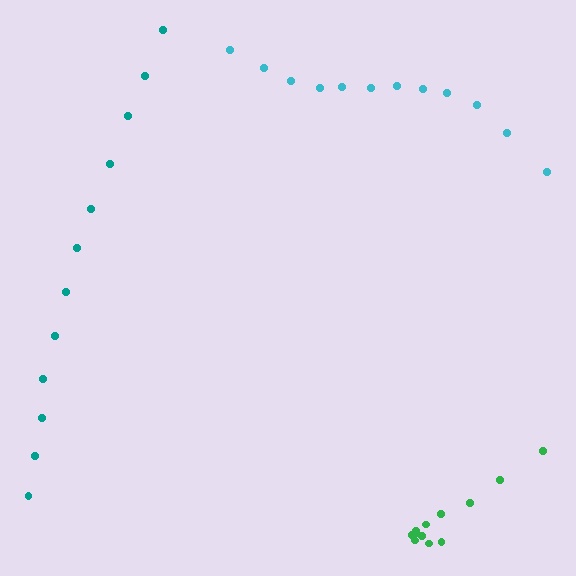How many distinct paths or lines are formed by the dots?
There are 3 distinct paths.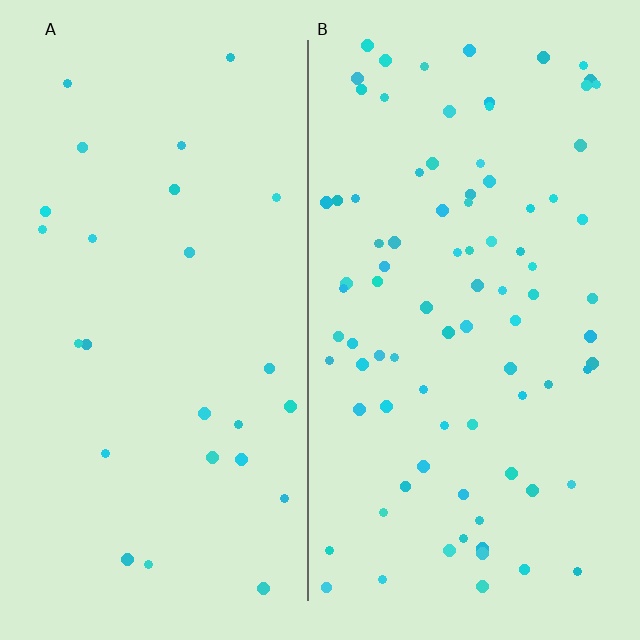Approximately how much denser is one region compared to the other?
Approximately 3.3× — region B over region A.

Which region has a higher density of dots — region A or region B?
B (the right).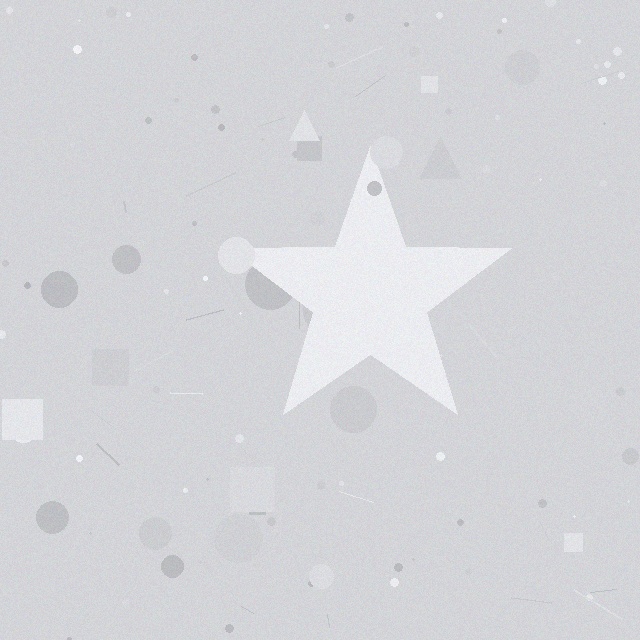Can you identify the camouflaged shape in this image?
The camouflaged shape is a star.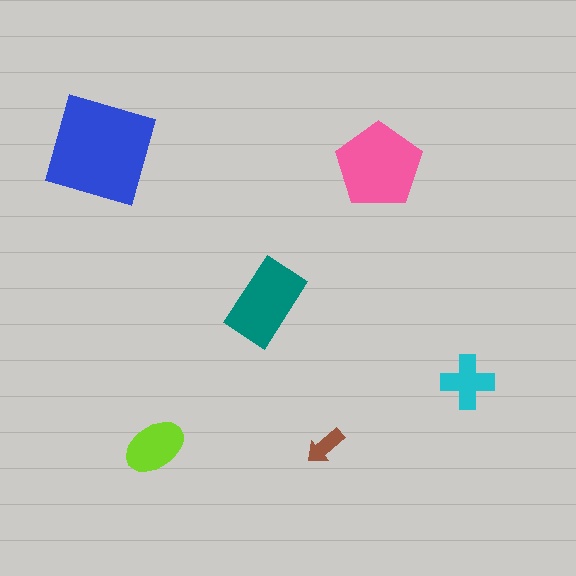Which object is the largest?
The blue square.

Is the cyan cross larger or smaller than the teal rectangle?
Smaller.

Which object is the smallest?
The brown arrow.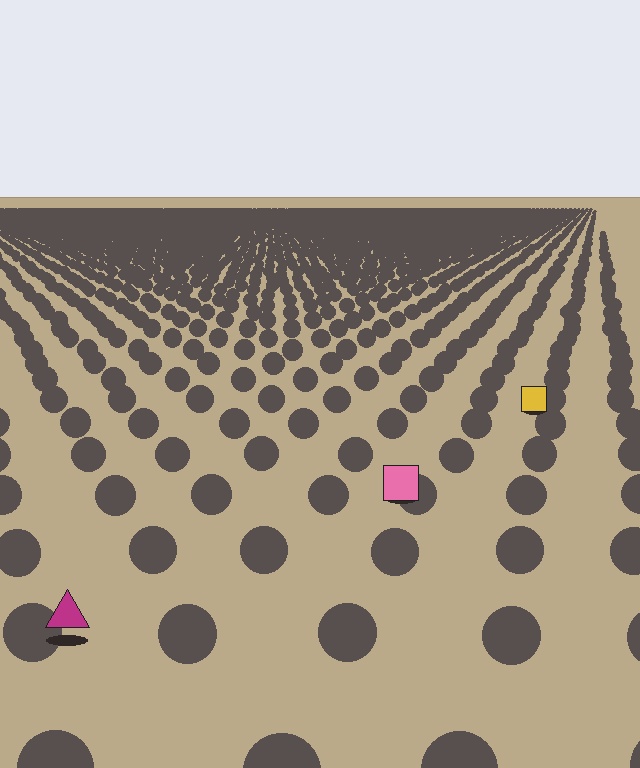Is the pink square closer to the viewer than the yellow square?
Yes. The pink square is closer — you can tell from the texture gradient: the ground texture is coarser near it.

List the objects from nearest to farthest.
From nearest to farthest: the magenta triangle, the pink square, the yellow square.